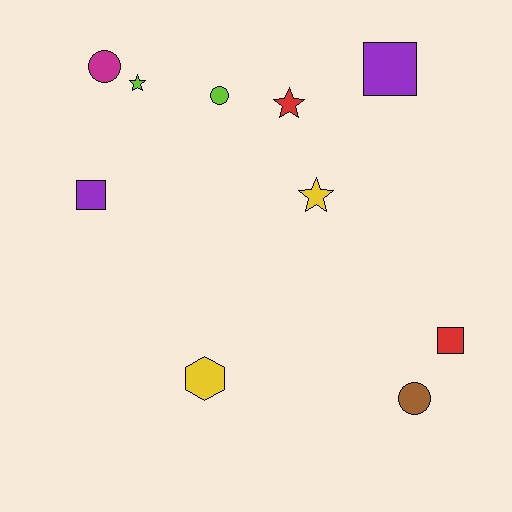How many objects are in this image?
There are 10 objects.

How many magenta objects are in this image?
There is 1 magenta object.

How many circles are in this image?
There are 3 circles.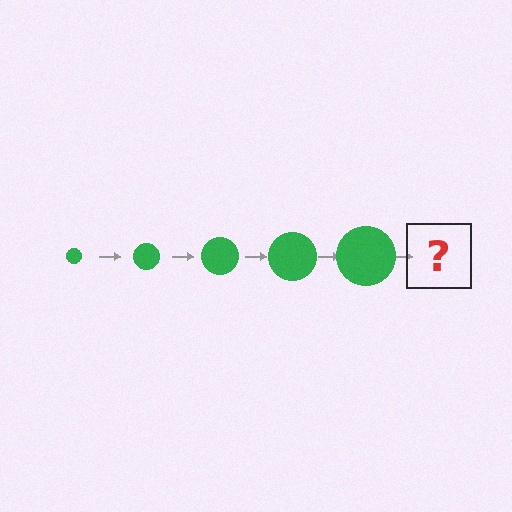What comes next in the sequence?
The next element should be a green circle, larger than the previous one.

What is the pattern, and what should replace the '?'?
The pattern is that the circle gets progressively larger each step. The '?' should be a green circle, larger than the previous one.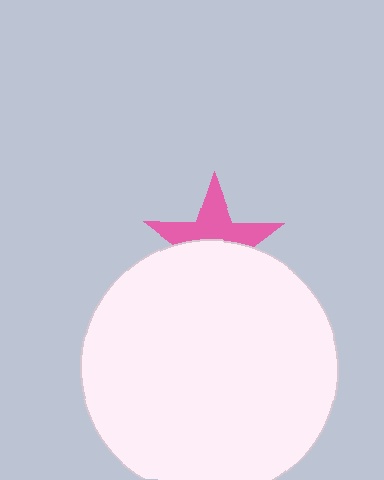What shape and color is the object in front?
The object in front is a white circle.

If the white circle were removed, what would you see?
You would see the complete pink star.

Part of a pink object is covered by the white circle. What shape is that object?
It is a star.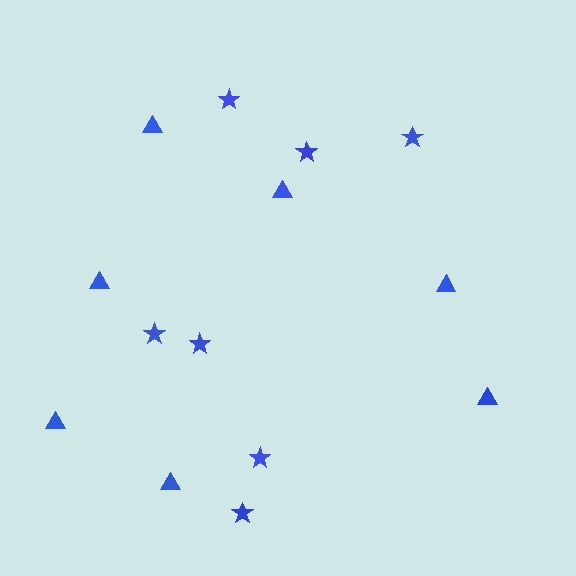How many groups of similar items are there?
There are 2 groups: one group of triangles (7) and one group of stars (7).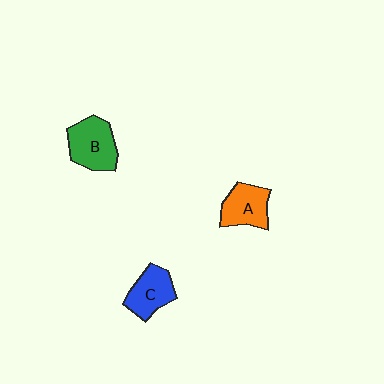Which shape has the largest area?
Shape B (green).